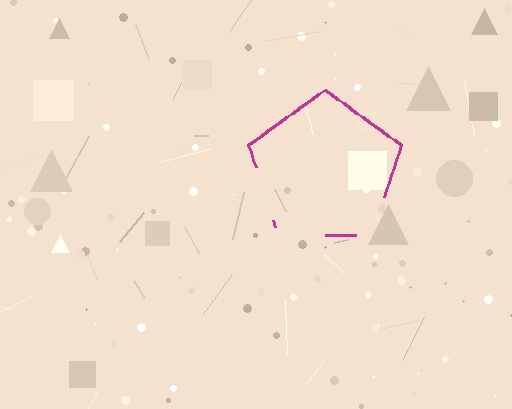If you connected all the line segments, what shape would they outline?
They would outline a pentagon.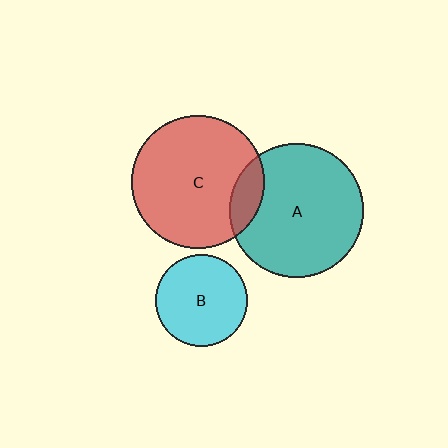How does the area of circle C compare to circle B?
Approximately 2.1 times.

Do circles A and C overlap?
Yes.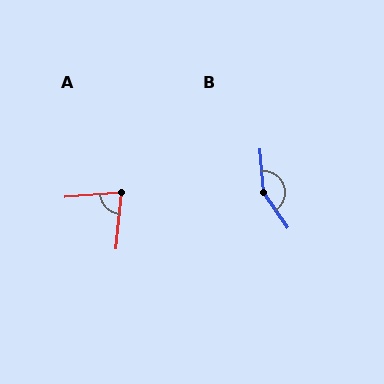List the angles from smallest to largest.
A (79°), B (150°).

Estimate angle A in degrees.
Approximately 79 degrees.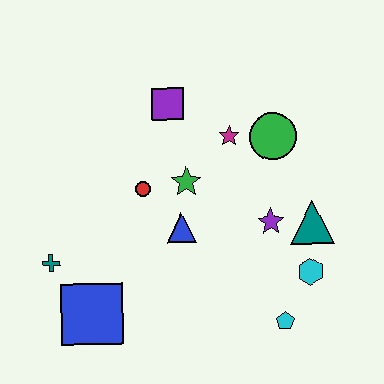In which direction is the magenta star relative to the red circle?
The magenta star is to the right of the red circle.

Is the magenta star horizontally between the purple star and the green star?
Yes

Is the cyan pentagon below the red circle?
Yes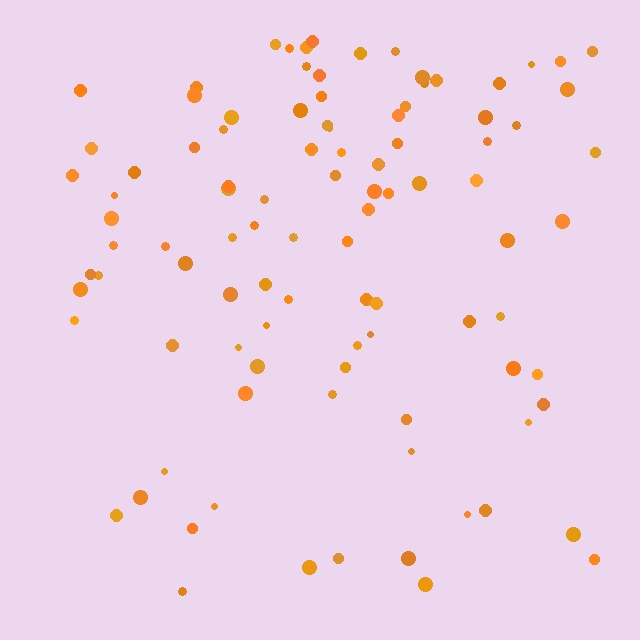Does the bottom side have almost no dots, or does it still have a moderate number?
Still a moderate number, just noticeably fewer than the top.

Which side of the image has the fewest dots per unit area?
The bottom.